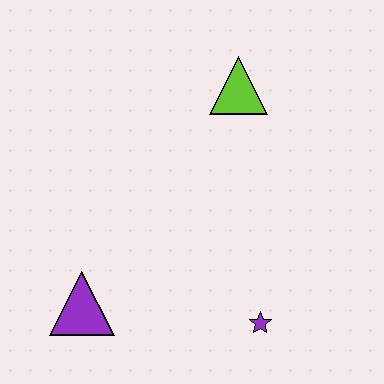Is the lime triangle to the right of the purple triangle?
Yes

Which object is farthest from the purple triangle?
The lime triangle is farthest from the purple triangle.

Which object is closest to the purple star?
The purple triangle is closest to the purple star.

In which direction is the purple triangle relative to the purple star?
The purple triangle is to the left of the purple star.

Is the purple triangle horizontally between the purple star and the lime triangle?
No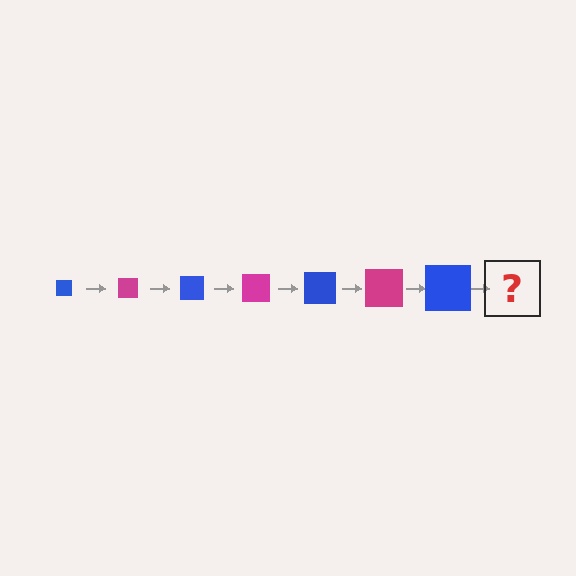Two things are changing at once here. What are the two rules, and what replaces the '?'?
The two rules are that the square grows larger each step and the color cycles through blue and magenta. The '?' should be a magenta square, larger than the previous one.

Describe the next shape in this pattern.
It should be a magenta square, larger than the previous one.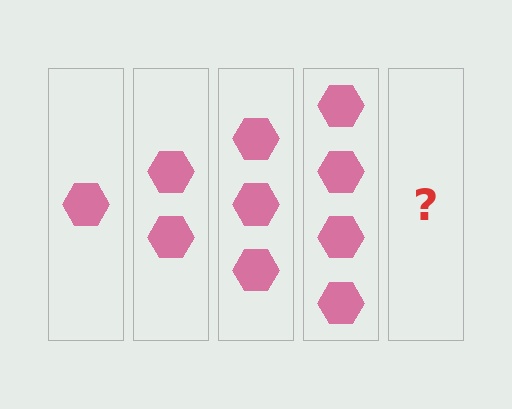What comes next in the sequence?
The next element should be 5 hexagons.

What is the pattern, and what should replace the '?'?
The pattern is that each step adds one more hexagon. The '?' should be 5 hexagons.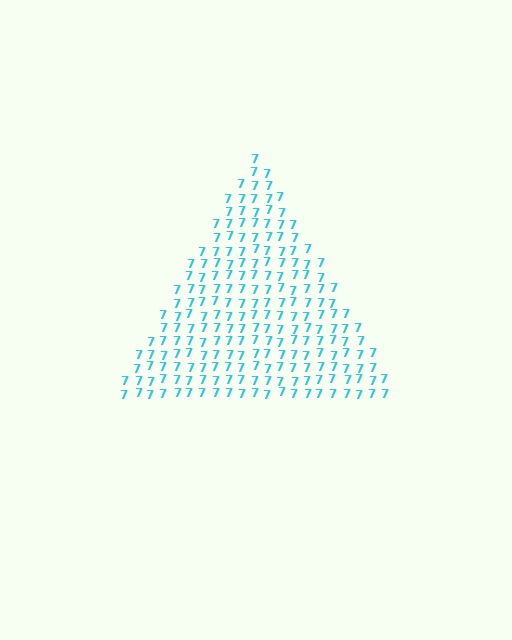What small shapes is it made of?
It is made of small digit 7's.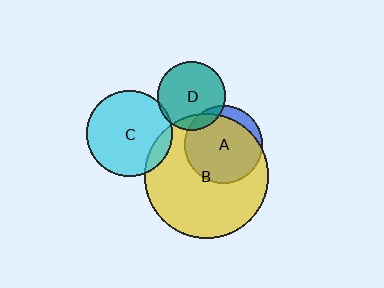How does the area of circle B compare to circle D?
Approximately 3.3 times.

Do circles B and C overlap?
Yes.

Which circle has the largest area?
Circle B (yellow).